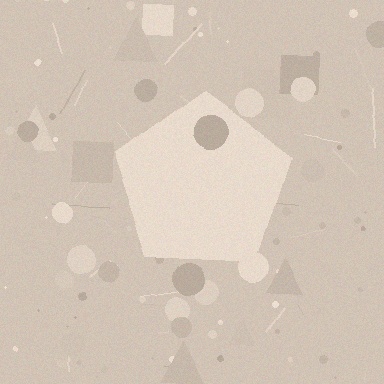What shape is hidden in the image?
A pentagon is hidden in the image.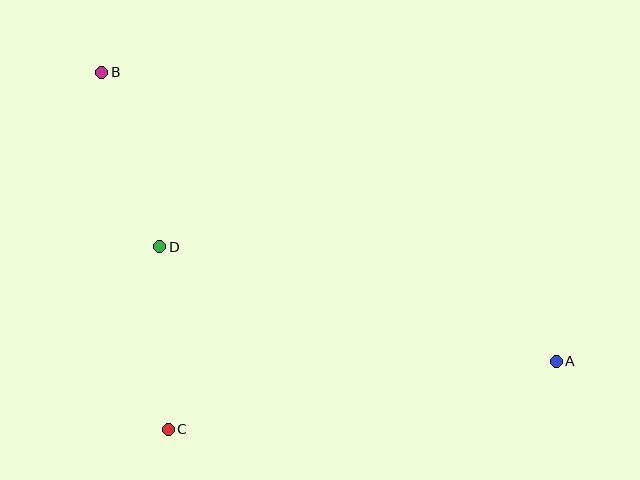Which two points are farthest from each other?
Points A and B are farthest from each other.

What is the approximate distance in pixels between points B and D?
The distance between B and D is approximately 184 pixels.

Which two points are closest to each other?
Points C and D are closest to each other.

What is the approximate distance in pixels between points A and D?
The distance between A and D is approximately 413 pixels.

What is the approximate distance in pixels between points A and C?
The distance between A and C is approximately 394 pixels.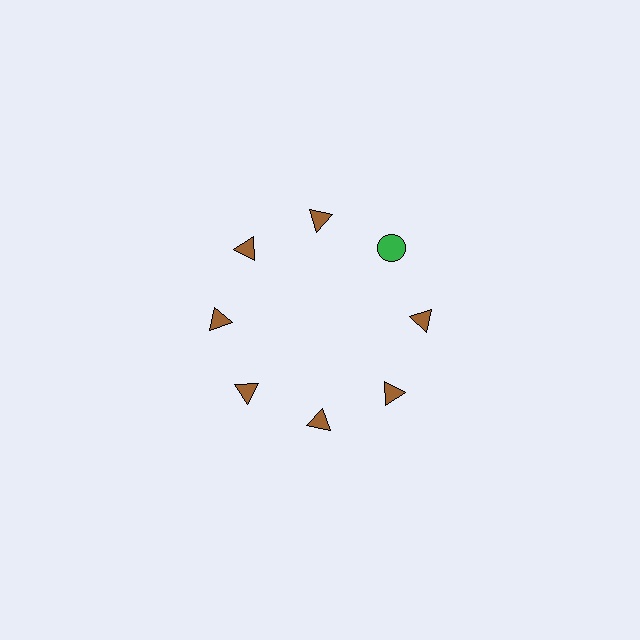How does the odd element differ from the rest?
It differs in both color (green instead of brown) and shape (circle instead of triangle).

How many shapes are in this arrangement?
There are 8 shapes arranged in a ring pattern.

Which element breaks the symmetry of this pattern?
The green circle at roughly the 2 o'clock position breaks the symmetry. All other shapes are brown triangles.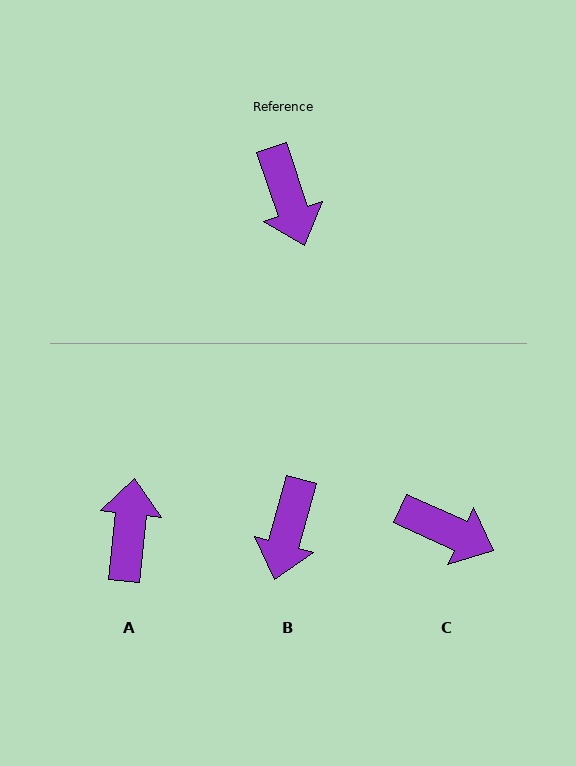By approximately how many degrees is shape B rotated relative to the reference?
Approximately 34 degrees clockwise.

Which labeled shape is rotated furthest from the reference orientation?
A, about 155 degrees away.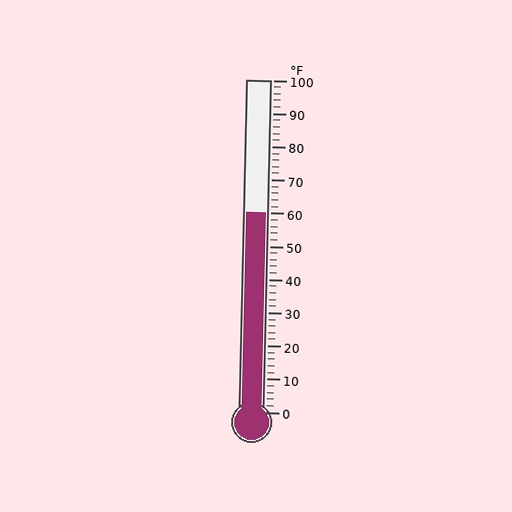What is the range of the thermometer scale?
The thermometer scale ranges from 0°F to 100°F.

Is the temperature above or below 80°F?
The temperature is below 80°F.